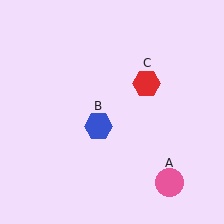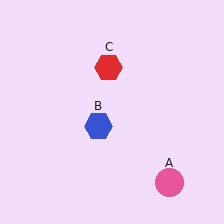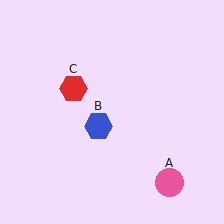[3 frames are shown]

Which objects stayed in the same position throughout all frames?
Pink circle (object A) and blue hexagon (object B) remained stationary.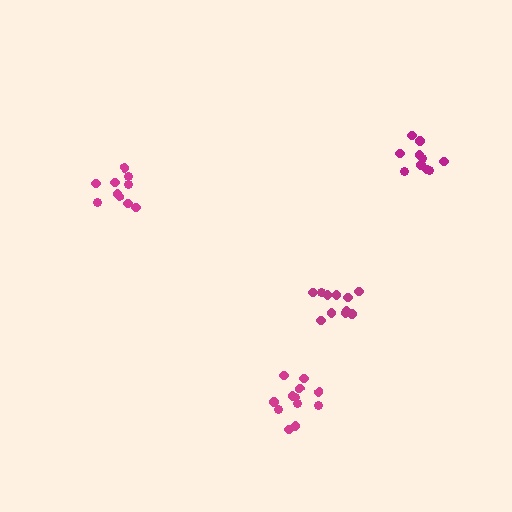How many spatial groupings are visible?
There are 4 spatial groupings.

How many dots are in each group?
Group 1: 11 dots, Group 2: 12 dots, Group 3: 10 dots, Group 4: 10 dots (43 total).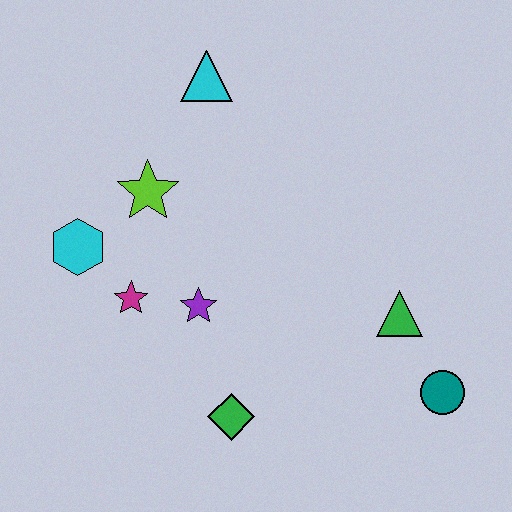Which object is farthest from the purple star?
The teal circle is farthest from the purple star.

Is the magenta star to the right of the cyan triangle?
No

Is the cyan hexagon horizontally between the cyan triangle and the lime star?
No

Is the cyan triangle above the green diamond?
Yes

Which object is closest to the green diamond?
The purple star is closest to the green diamond.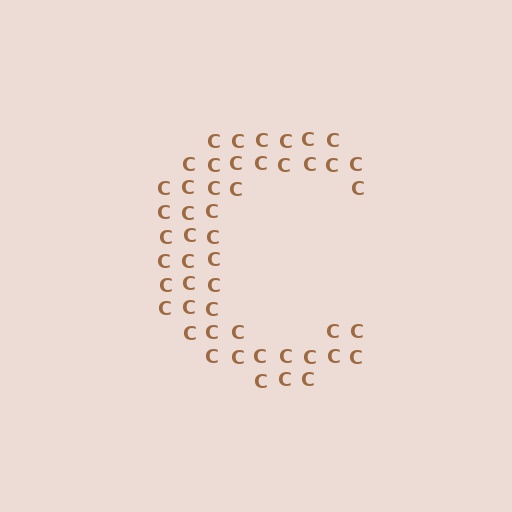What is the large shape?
The large shape is the letter C.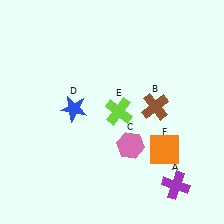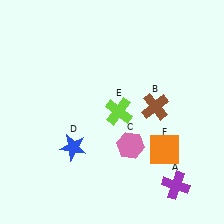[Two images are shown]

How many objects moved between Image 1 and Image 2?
1 object moved between the two images.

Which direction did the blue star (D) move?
The blue star (D) moved down.